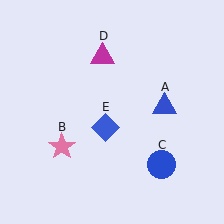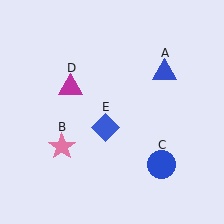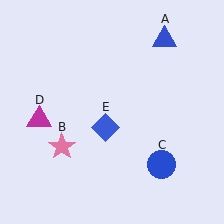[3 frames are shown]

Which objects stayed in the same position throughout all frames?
Pink star (object B) and blue circle (object C) and blue diamond (object E) remained stationary.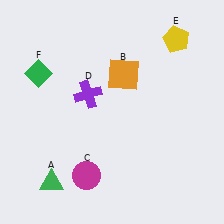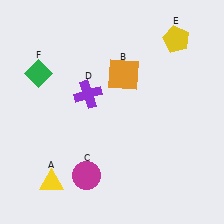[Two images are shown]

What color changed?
The triangle (A) changed from green in Image 1 to yellow in Image 2.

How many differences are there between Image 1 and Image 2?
There is 1 difference between the two images.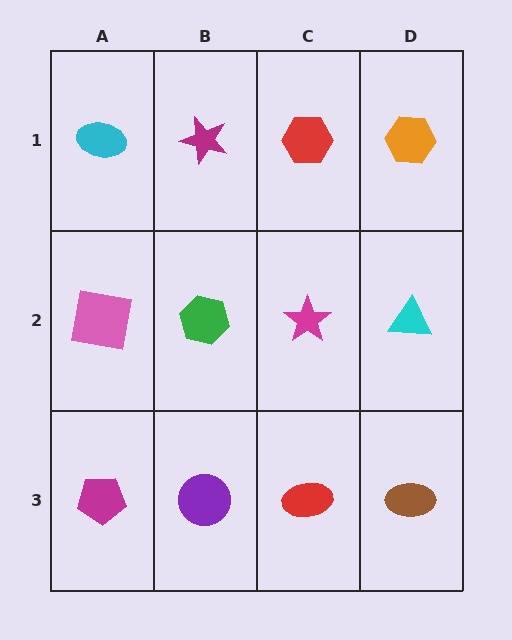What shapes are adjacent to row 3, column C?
A magenta star (row 2, column C), a purple circle (row 3, column B), a brown ellipse (row 3, column D).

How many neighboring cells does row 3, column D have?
2.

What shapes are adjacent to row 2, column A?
A cyan ellipse (row 1, column A), a magenta pentagon (row 3, column A), a green hexagon (row 2, column B).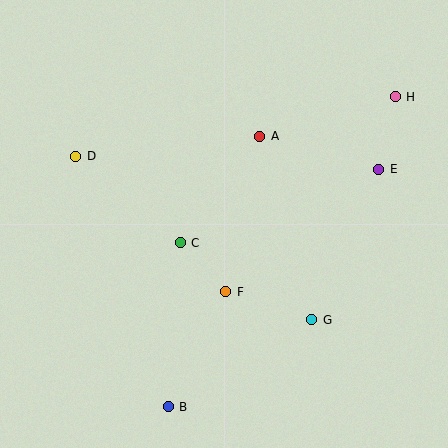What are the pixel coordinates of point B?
Point B is at (168, 407).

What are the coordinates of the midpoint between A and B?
The midpoint between A and B is at (214, 271).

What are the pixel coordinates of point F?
Point F is at (226, 292).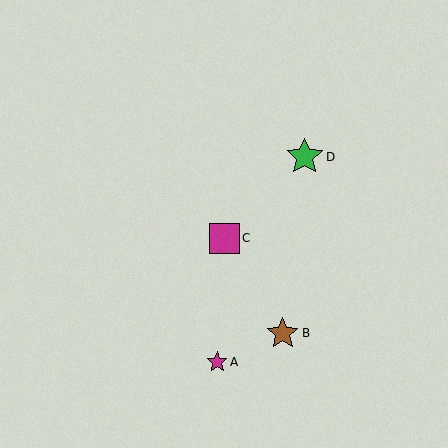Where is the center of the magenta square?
The center of the magenta square is at (224, 238).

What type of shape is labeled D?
Shape D is a green star.